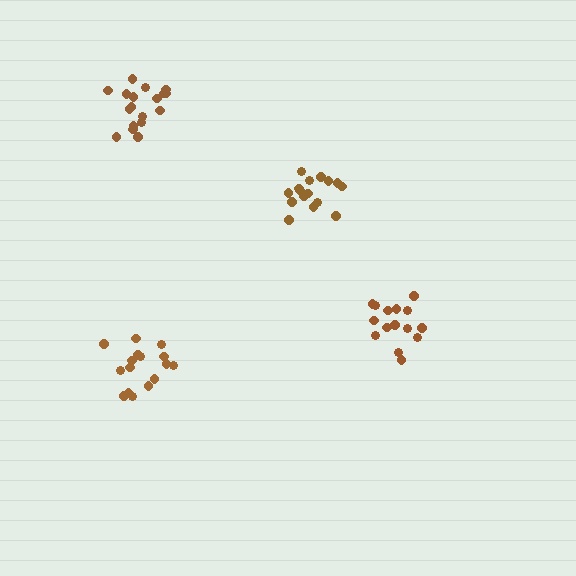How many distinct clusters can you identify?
There are 4 distinct clusters.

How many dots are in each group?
Group 1: 15 dots, Group 2: 16 dots, Group 3: 18 dots, Group 4: 16 dots (65 total).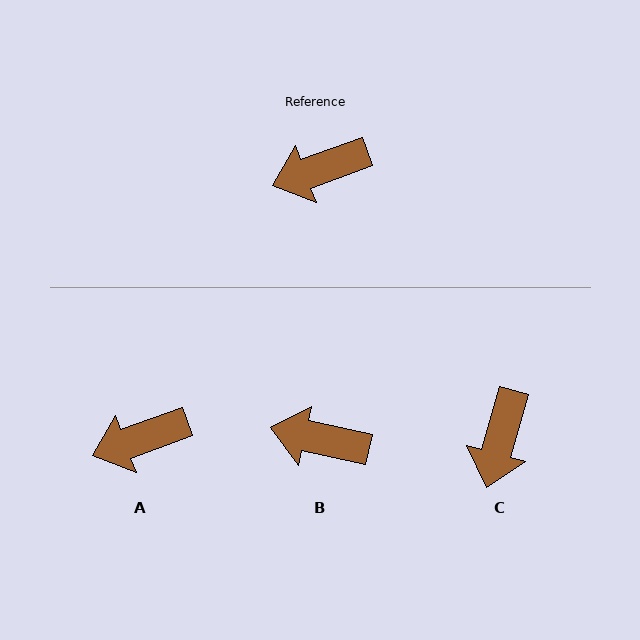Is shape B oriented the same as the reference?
No, it is off by about 32 degrees.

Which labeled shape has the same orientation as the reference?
A.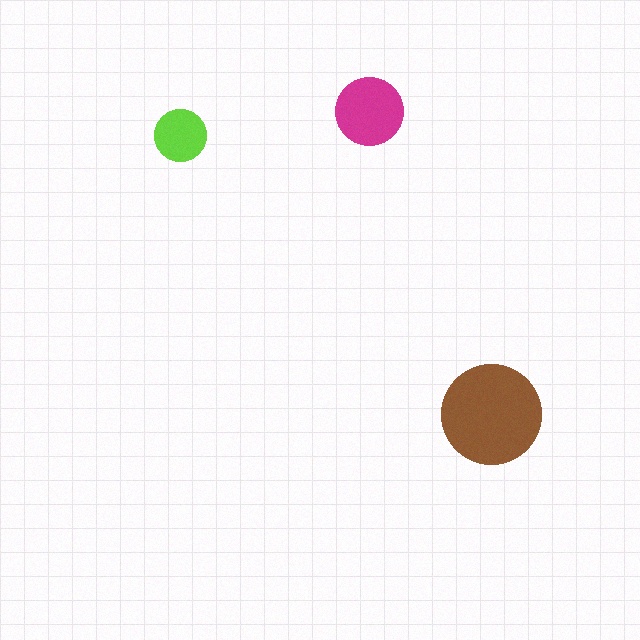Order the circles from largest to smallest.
the brown one, the magenta one, the lime one.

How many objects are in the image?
There are 3 objects in the image.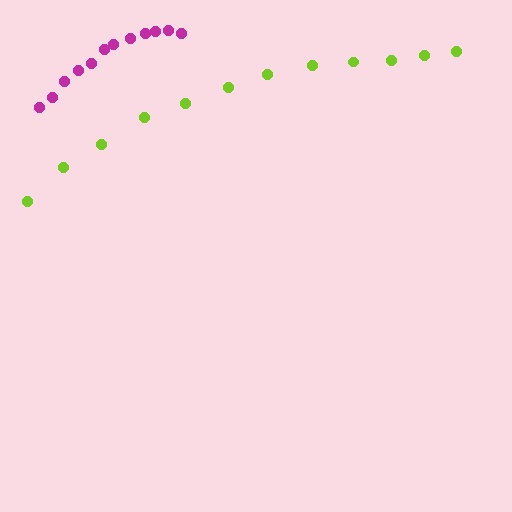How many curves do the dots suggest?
There are 2 distinct paths.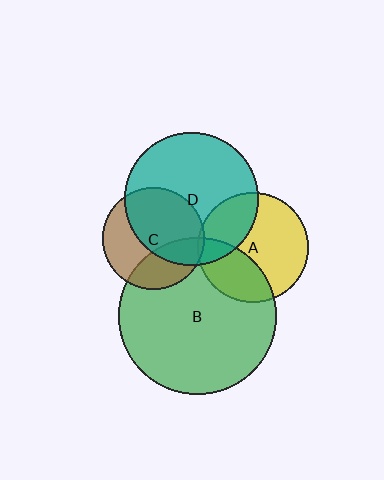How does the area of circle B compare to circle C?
Approximately 2.4 times.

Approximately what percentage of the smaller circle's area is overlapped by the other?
Approximately 30%.